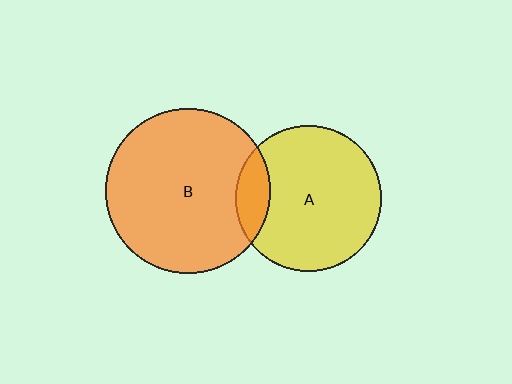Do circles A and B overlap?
Yes.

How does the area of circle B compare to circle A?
Approximately 1.3 times.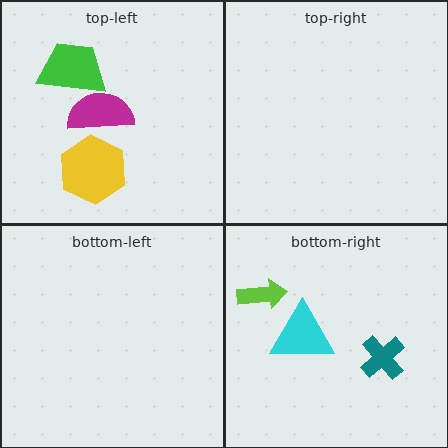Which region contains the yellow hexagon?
The top-left region.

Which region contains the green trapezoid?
The top-left region.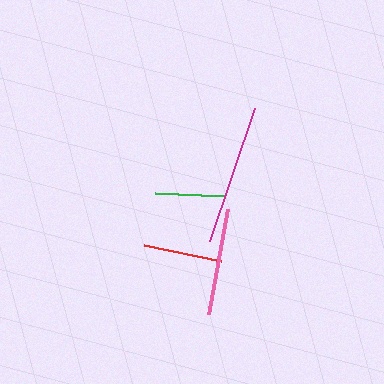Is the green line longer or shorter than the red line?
The red line is longer than the green line.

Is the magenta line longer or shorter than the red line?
The magenta line is longer than the red line.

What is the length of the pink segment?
The pink segment is approximately 106 pixels long.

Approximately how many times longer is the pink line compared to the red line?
The pink line is approximately 1.4 times the length of the red line.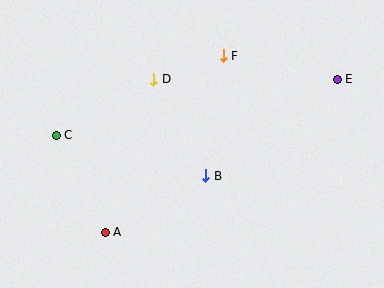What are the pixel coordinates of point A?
Point A is at (105, 232).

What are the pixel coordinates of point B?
Point B is at (206, 176).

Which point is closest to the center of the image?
Point B at (206, 176) is closest to the center.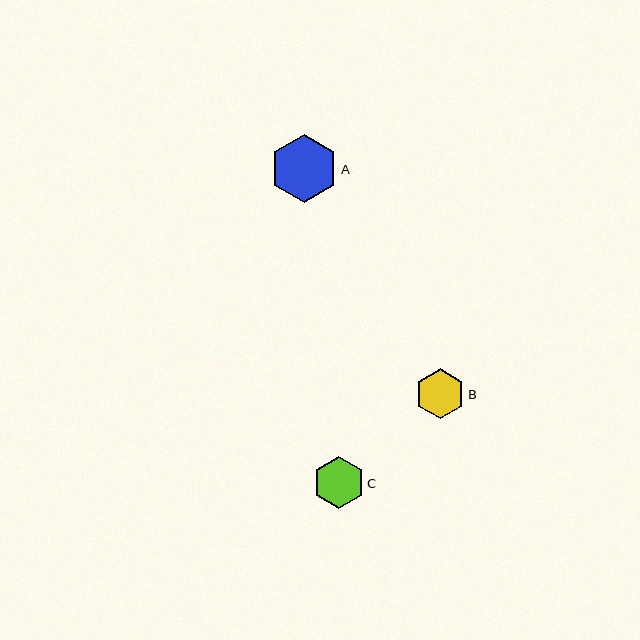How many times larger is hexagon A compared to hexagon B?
Hexagon A is approximately 1.4 times the size of hexagon B.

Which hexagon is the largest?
Hexagon A is the largest with a size of approximately 68 pixels.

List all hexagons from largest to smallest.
From largest to smallest: A, C, B.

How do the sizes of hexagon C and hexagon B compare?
Hexagon C and hexagon B are approximately the same size.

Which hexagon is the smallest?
Hexagon B is the smallest with a size of approximately 50 pixels.